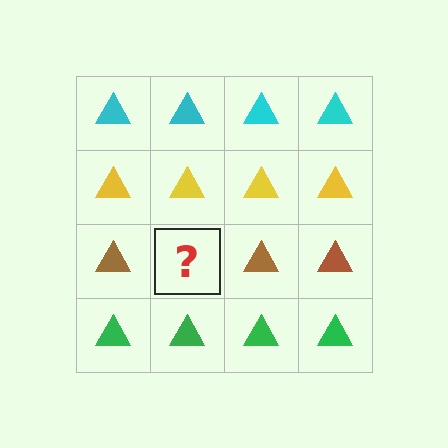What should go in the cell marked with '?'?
The missing cell should contain a brown triangle.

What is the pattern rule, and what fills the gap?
The rule is that each row has a consistent color. The gap should be filled with a brown triangle.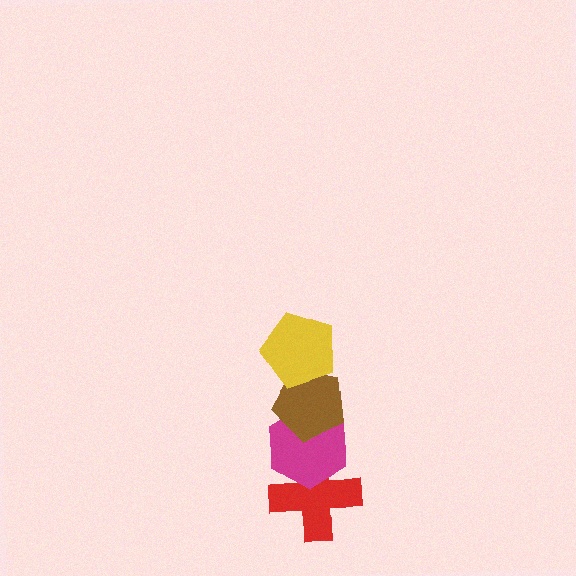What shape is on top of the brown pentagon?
The yellow pentagon is on top of the brown pentagon.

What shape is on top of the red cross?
The magenta hexagon is on top of the red cross.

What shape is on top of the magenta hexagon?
The brown pentagon is on top of the magenta hexagon.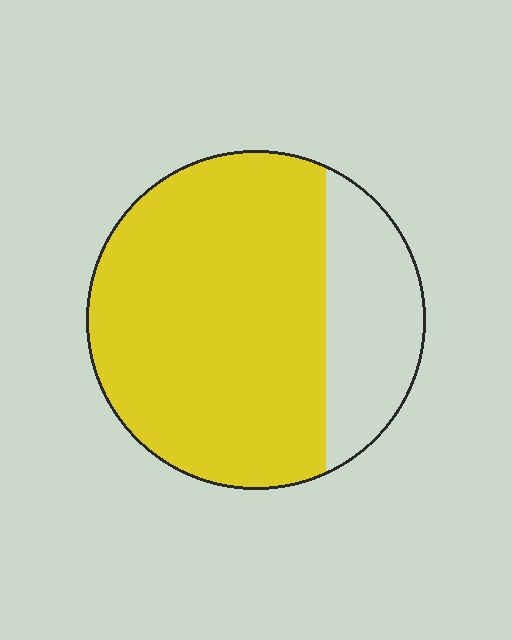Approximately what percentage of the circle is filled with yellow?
Approximately 75%.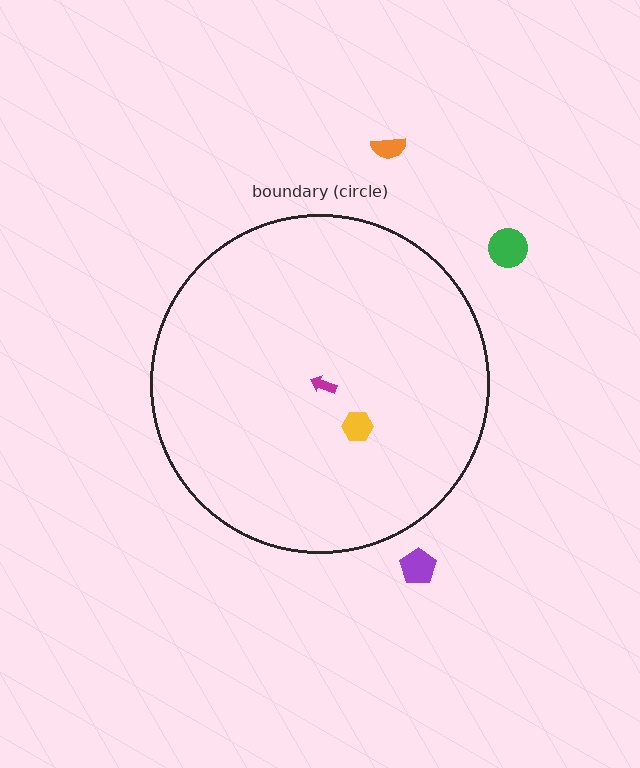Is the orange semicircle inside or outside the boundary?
Outside.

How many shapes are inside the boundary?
2 inside, 3 outside.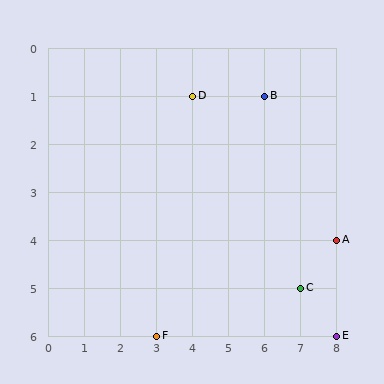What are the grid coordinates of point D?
Point D is at grid coordinates (4, 1).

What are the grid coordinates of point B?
Point B is at grid coordinates (6, 1).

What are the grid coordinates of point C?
Point C is at grid coordinates (7, 5).